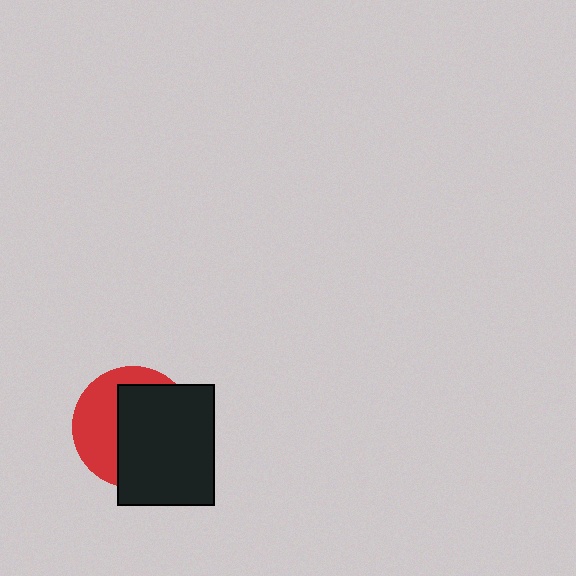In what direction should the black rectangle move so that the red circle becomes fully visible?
The black rectangle should move right. That is the shortest direction to clear the overlap and leave the red circle fully visible.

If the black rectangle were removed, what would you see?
You would see the complete red circle.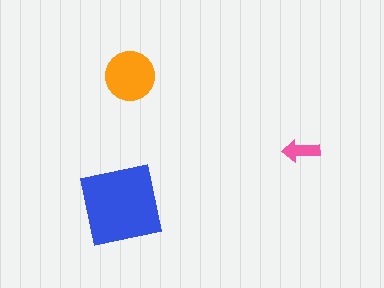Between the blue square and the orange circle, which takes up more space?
The blue square.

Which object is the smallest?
The pink arrow.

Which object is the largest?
The blue square.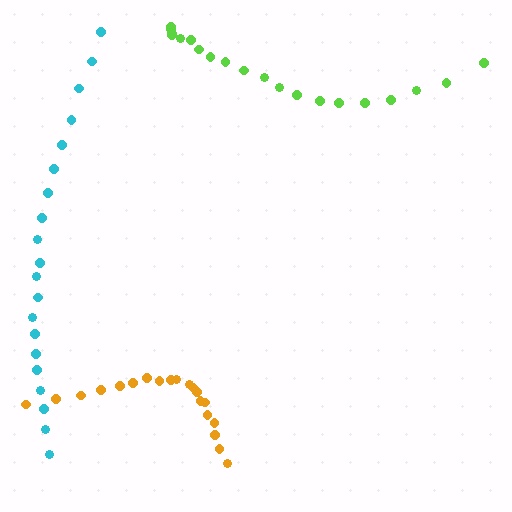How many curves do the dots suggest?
There are 3 distinct paths.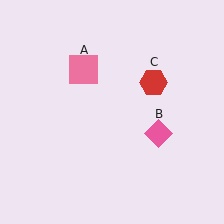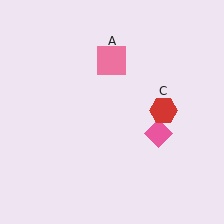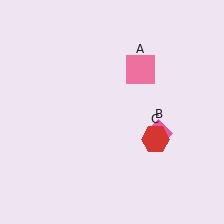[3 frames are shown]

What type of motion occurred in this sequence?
The pink square (object A), red hexagon (object C) rotated clockwise around the center of the scene.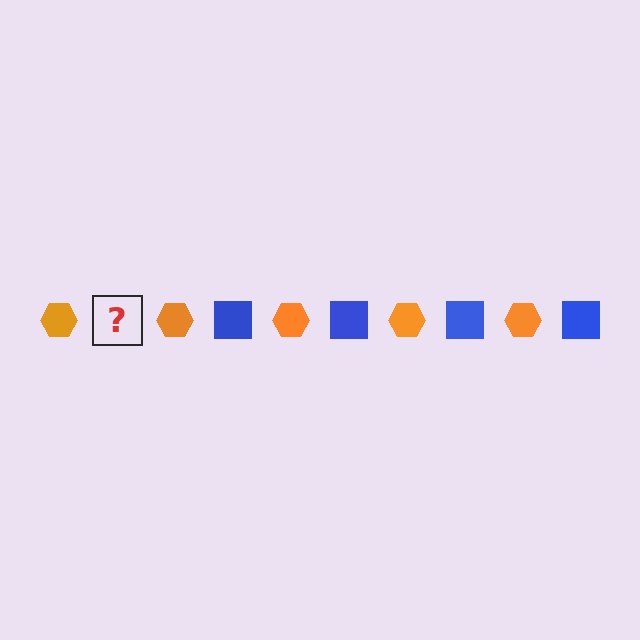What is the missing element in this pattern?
The missing element is a blue square.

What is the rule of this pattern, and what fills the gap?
The rule is that the pattern alternates between orange hexagon and blue square. The gap should be filled with a blue square.